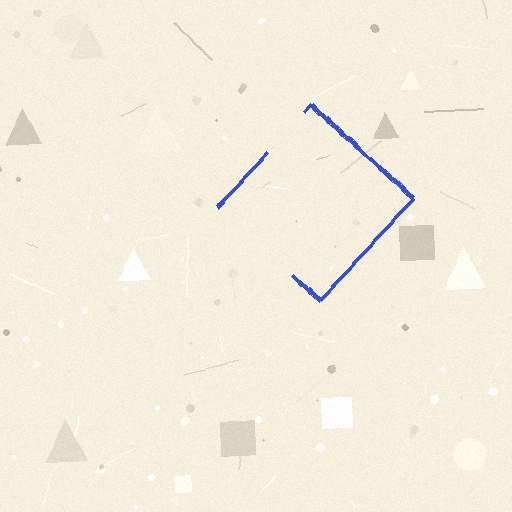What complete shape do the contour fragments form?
The contour fragments form a diamond.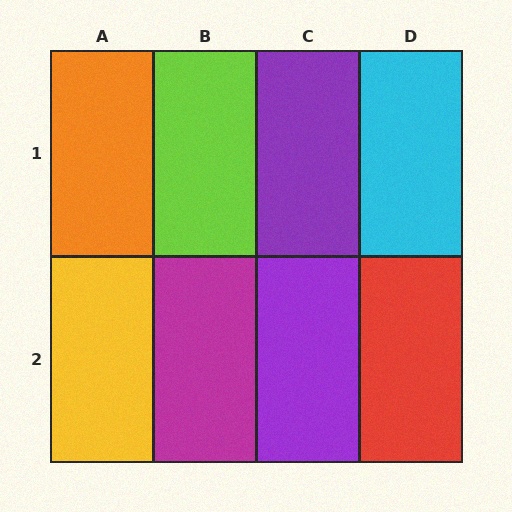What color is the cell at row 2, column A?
Yellow.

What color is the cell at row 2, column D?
Red.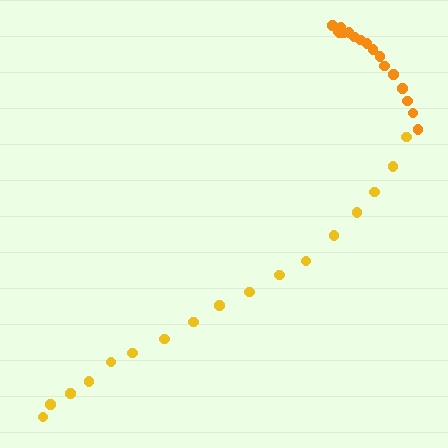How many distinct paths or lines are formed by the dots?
There are 2 distinct paths.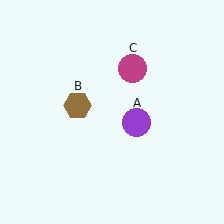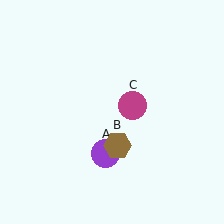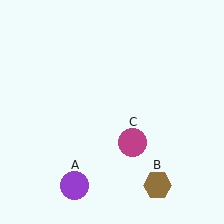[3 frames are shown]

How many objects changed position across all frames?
3 objects changed position: purple circle (object A), brown hexagon (object B), magenta circle (object C).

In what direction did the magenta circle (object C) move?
The magenta circle (object C) moved down.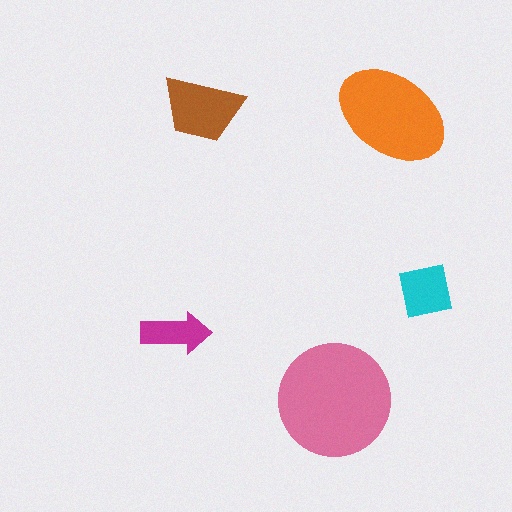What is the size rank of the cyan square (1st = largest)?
4th.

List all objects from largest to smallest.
The pink circle, the orange ellipse, the brown trapezoid, the cyan square, the magenta arrow.